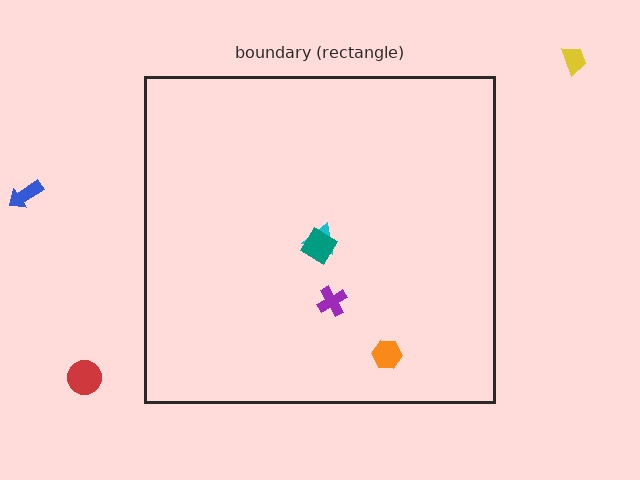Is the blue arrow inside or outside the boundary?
Outside.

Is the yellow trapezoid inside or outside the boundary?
Outside.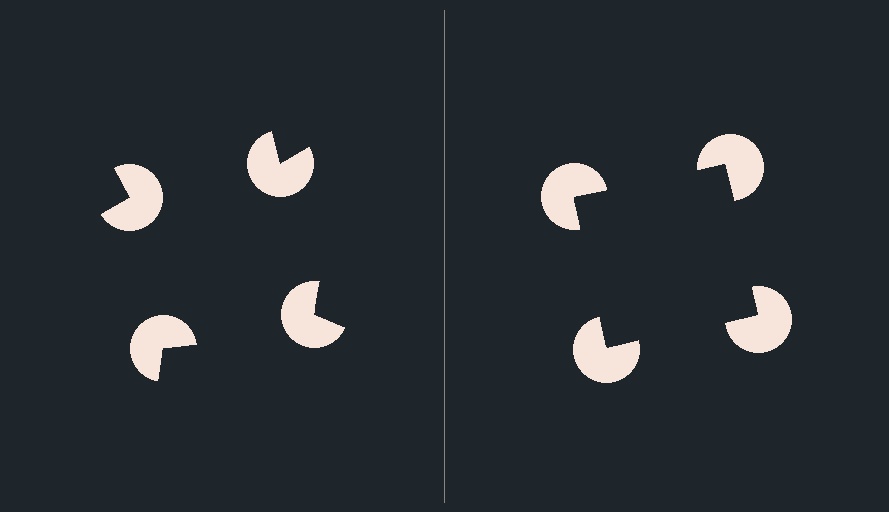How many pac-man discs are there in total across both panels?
8 — 4 on each side.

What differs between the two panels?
The pac-man discs are positioned identically on both sides; only the wedge orientations differ. On the right they align to a square; on the left they are misaligned.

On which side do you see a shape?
An illusory square appears on the right side. On the left side the wedge cuts are rotated, so no coherent shape forms.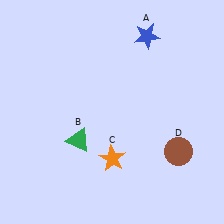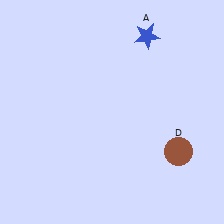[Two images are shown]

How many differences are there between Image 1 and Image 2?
There are 2 differences between the two images.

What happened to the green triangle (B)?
The green triangle (B) was removed in Image 2. It was in the bottom-left area of Image 1.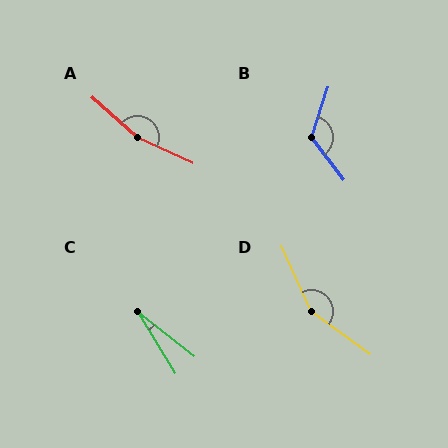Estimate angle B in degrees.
Approximately 125 degrees.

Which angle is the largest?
A, at approximately 163 degrees.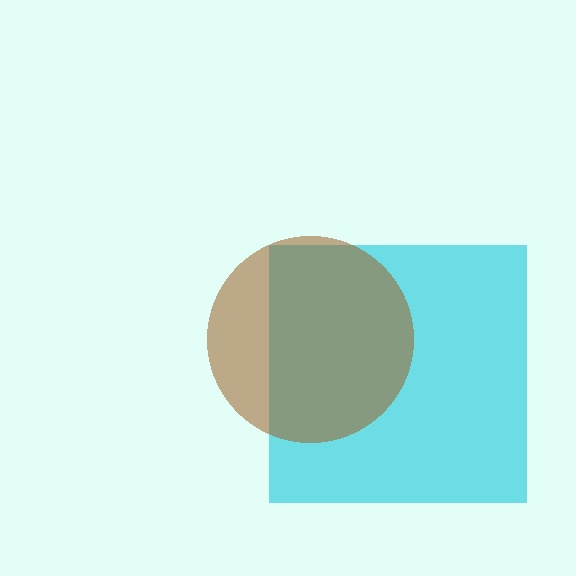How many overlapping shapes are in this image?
There are 2 overlapping shapes in the image.